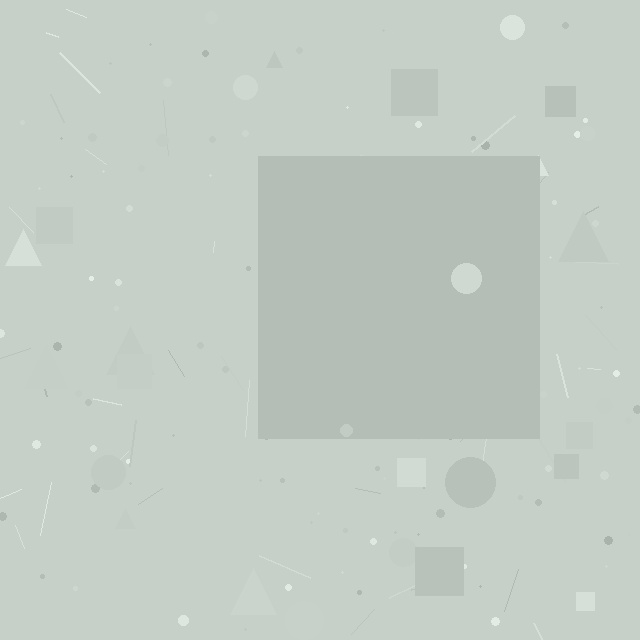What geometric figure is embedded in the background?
A square is embedded in the background.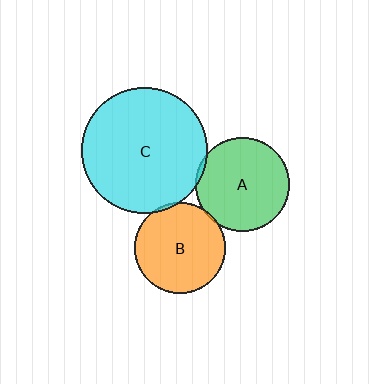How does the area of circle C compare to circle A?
Approximately 1.8 times.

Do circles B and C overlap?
Yes.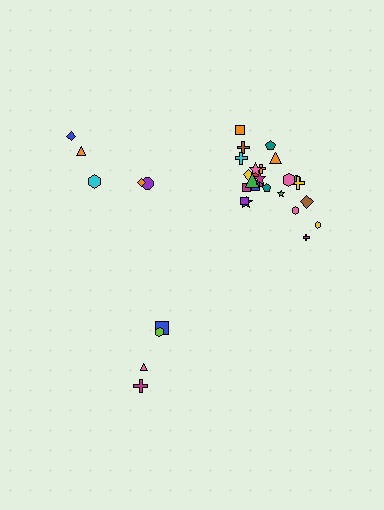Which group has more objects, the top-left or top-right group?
The top-right group.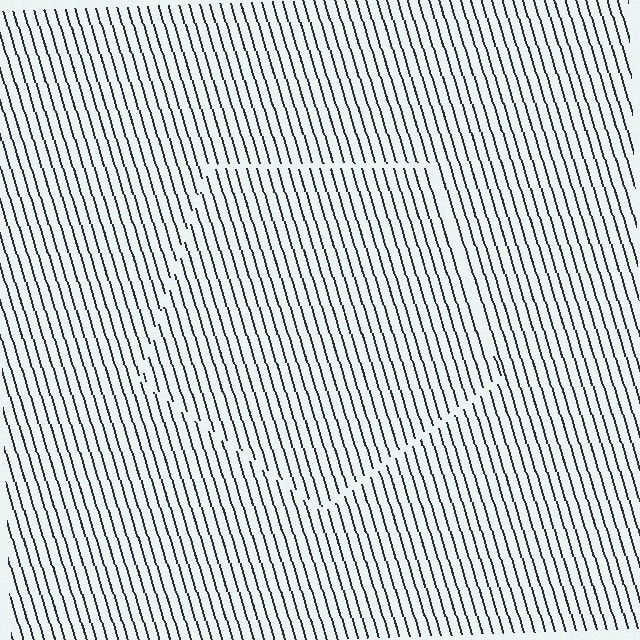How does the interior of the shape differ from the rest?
The interior of the shape contains the same grating, shifted by half a period — the contour is defined by the phase discontinuity where line-ends from the inner and outer gratings abut.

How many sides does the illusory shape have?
5 sides — the line-ends trace a pentagon.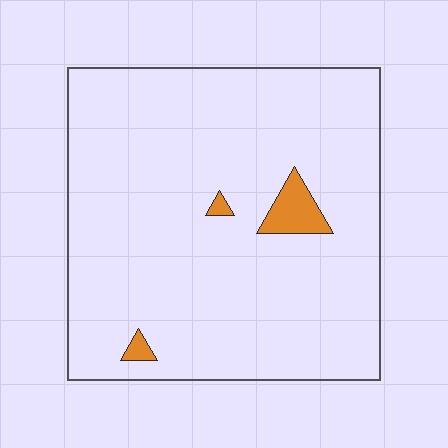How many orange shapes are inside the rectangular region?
3.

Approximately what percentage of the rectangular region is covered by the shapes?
Approximately 5%.